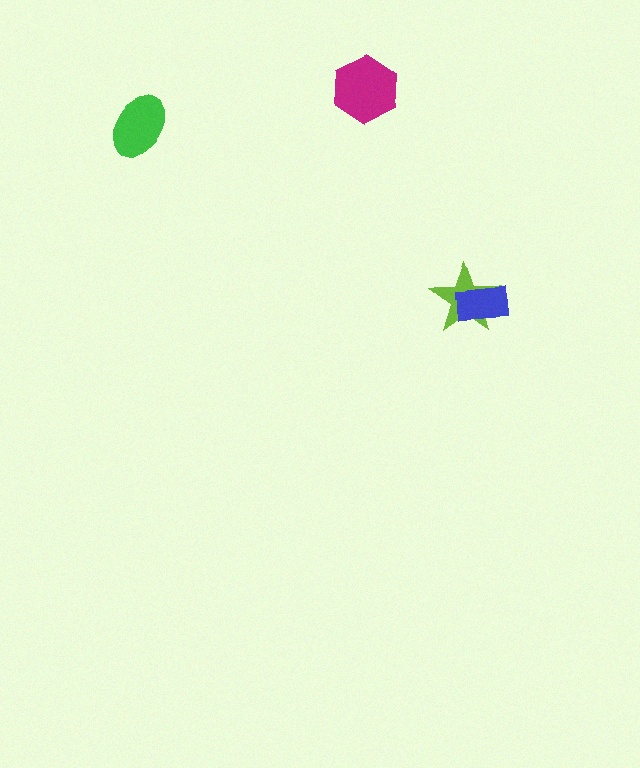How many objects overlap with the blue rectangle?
1 object overlaps with the blue rectangle.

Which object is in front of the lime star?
The blue rectangle is in front of the lime star.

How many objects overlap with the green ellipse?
0 objects overlap with the green ellipse.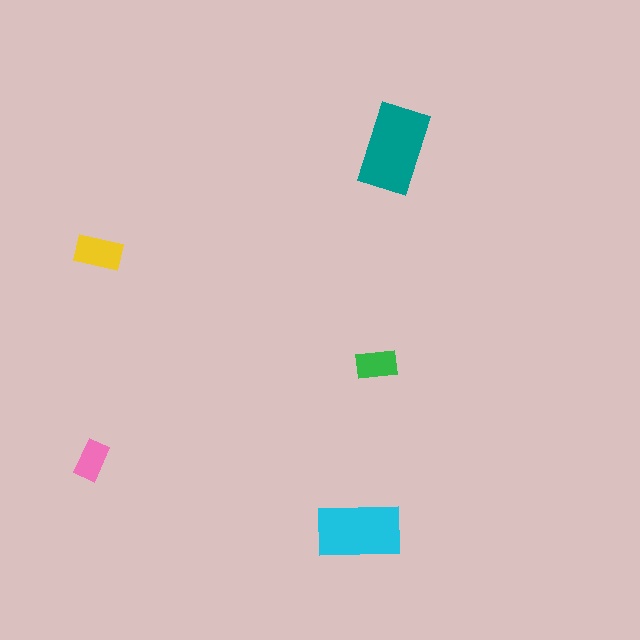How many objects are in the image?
There are 5 objects in the image.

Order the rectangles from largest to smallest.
the teal one, the cyan one, the yellow one, the green one, the pink one.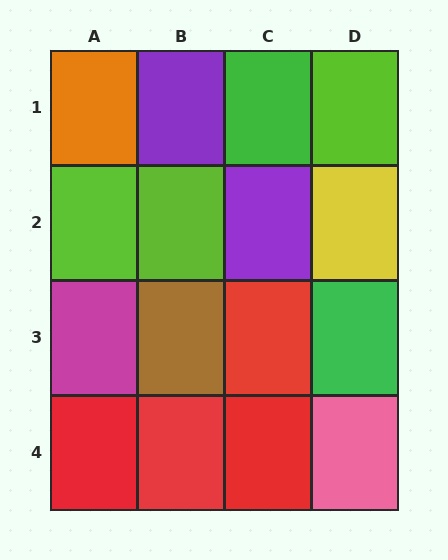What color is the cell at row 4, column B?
Red.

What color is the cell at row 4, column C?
Red.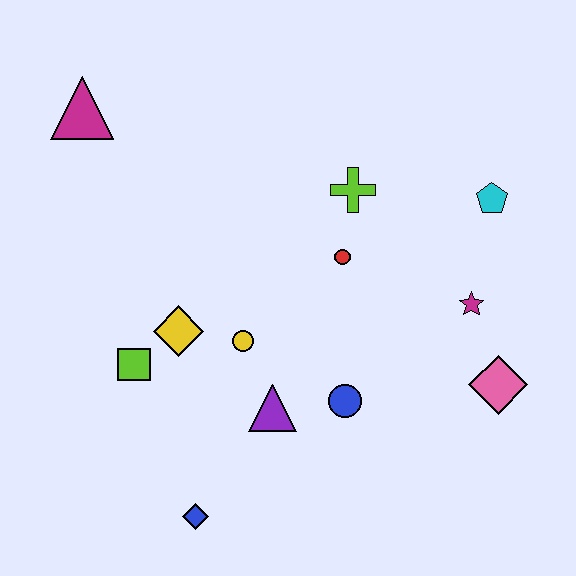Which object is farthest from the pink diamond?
The magenta triangle is farthest from the pink diamond.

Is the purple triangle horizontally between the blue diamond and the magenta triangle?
No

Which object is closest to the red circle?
The lime cross is closest to the red circle.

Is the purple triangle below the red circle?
Yes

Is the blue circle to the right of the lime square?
Yes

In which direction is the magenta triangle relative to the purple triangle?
The magenta triangle is above the purple triangle.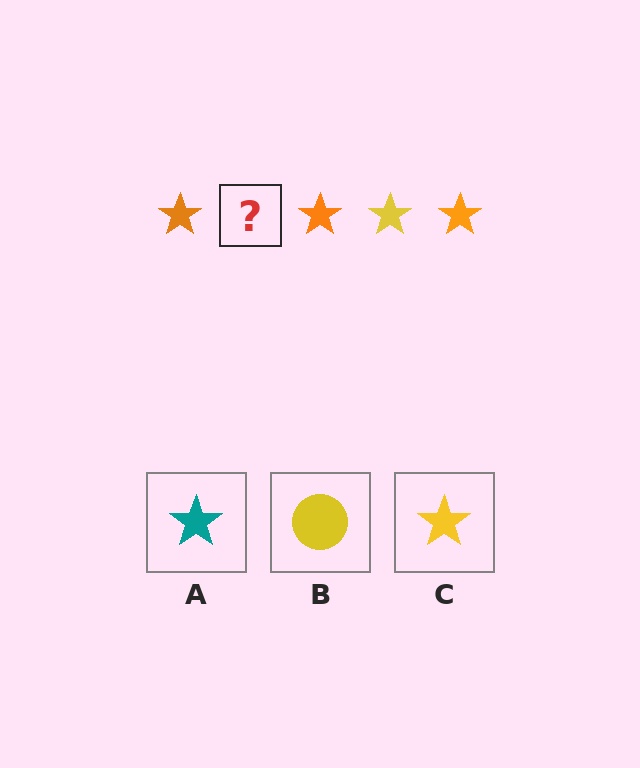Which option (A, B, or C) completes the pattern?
C.